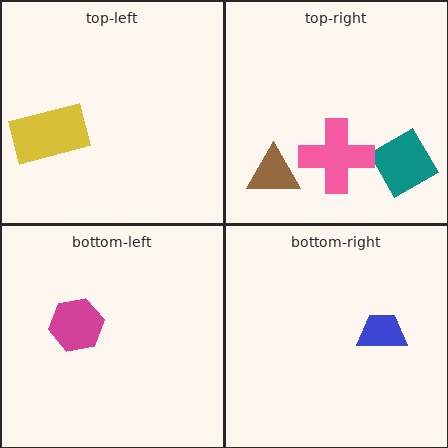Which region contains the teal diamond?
The top-right region.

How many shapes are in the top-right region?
3.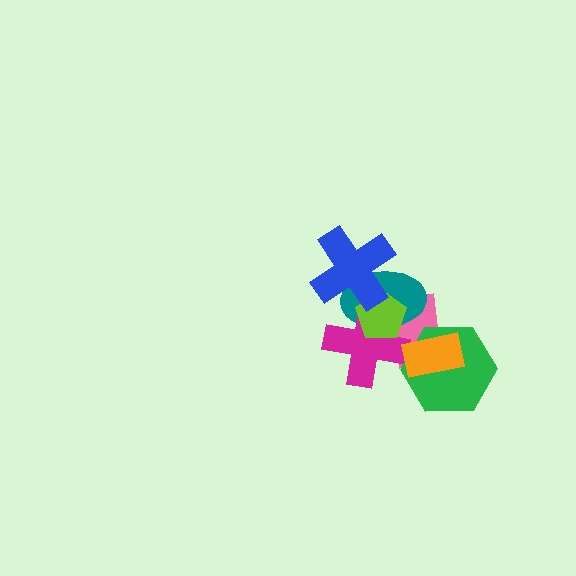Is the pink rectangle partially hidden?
Yes, it is partially covered by another shape.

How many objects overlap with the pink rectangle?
5 objects overlap with the pink rectangle.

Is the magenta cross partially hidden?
Yes, it is partially covered by another shape.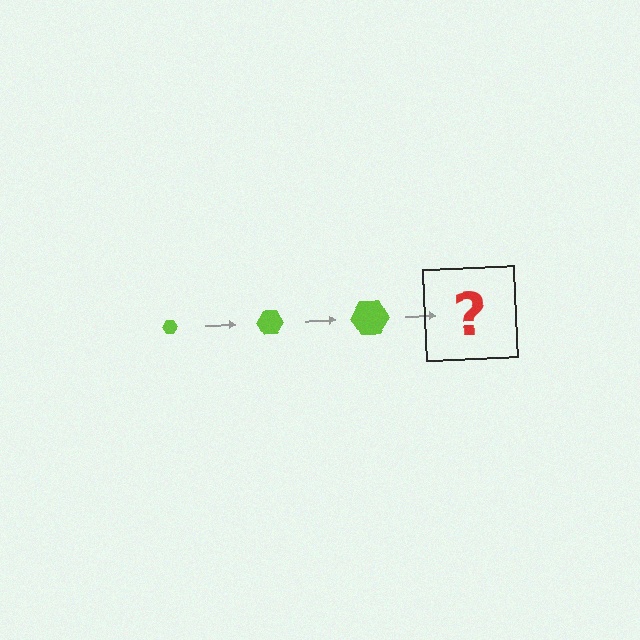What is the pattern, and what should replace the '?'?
The pattern is that the hexagon gets progressively larger each step. The '?' should be a lime hexagon, larger than the previous one.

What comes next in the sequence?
The next element should be a lime hexagon, larger than the previous one.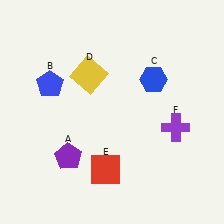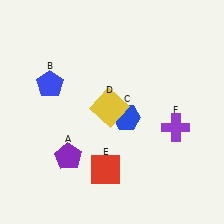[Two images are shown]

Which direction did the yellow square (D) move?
The yellow square (D) moved down.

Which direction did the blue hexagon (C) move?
The blue hexagon (C) moved down.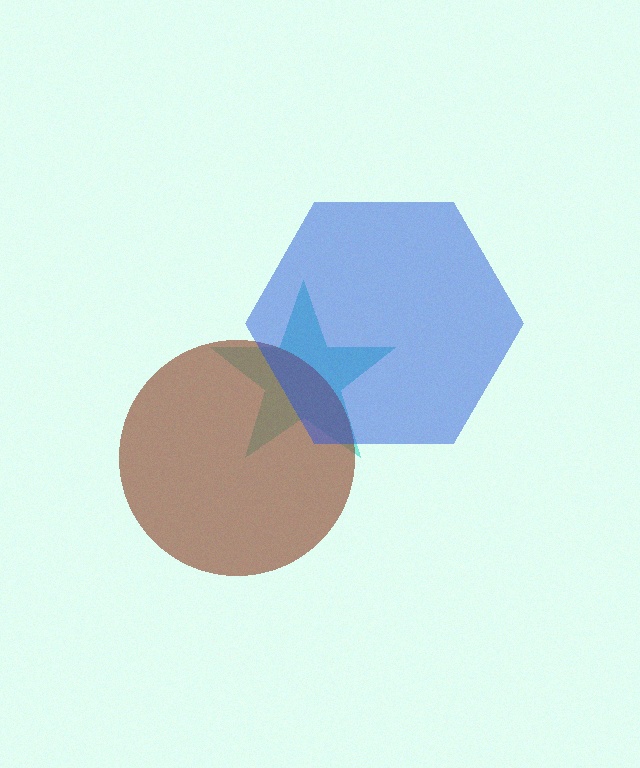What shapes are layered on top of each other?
The layered shapes are: a cyan star, a brown circle, a blue hexagon.